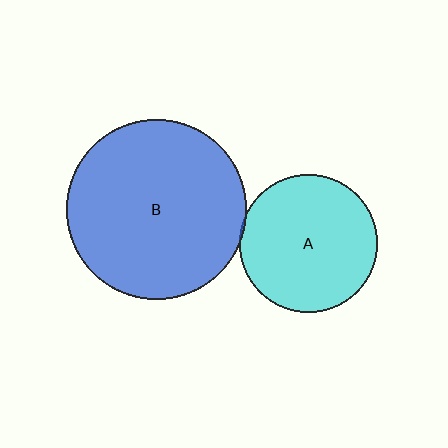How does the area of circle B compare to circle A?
Approximately 1.7 times.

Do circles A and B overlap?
Yes.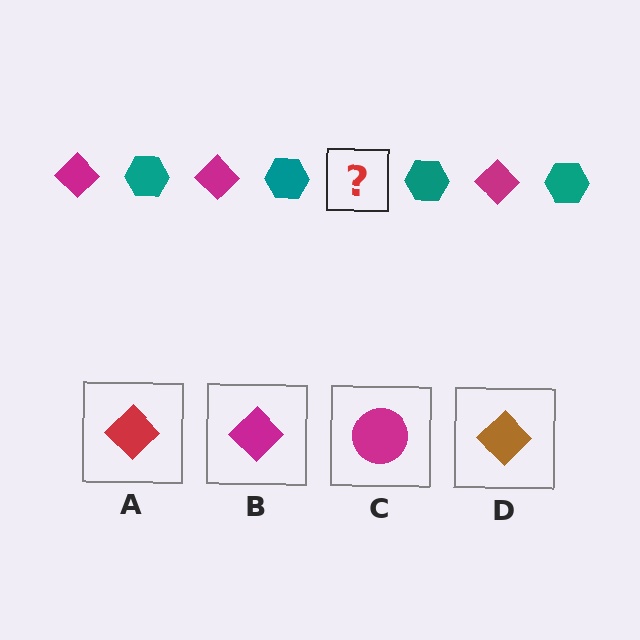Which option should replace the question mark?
Option B.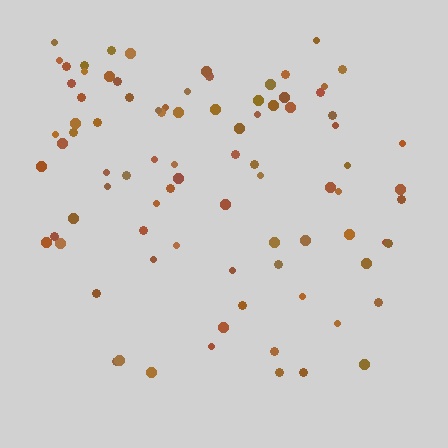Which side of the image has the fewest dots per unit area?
The bottom.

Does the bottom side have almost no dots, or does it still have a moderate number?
Still a moderate number, just noticeably fewer than the top.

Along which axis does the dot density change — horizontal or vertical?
Vertical.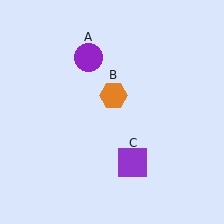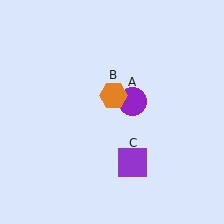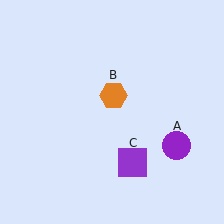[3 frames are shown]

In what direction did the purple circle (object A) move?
The purple circle (object A) moved down and to the right.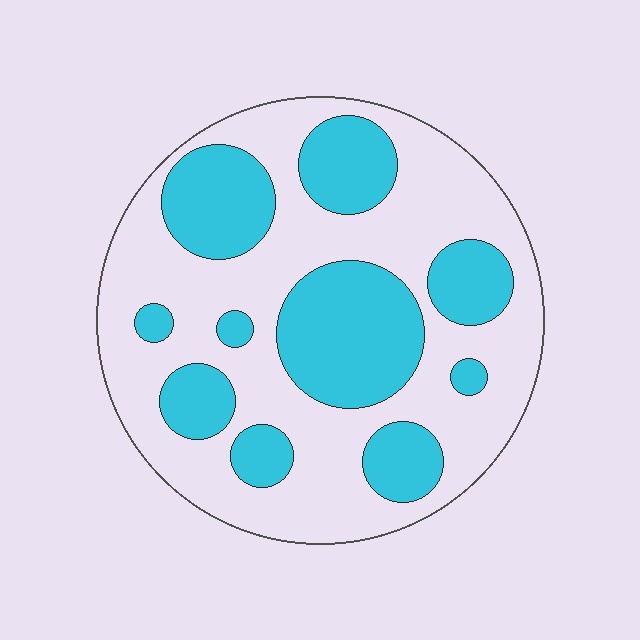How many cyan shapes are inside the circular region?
10.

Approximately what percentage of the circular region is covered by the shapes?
Approximately 35%.